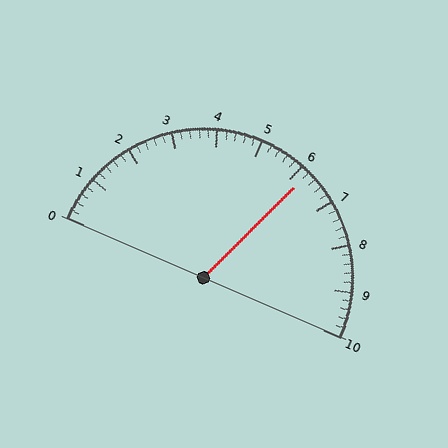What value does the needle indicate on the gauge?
The needle indicates approximately 6.2.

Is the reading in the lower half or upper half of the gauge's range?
The reading is in the upper half of the range (0 to 10).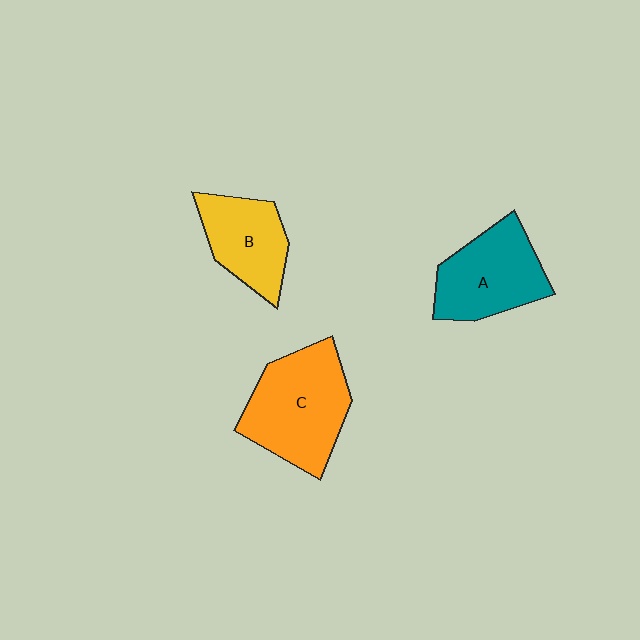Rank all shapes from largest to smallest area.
From largest to smallest: C (orange), A (teal), B (yellow).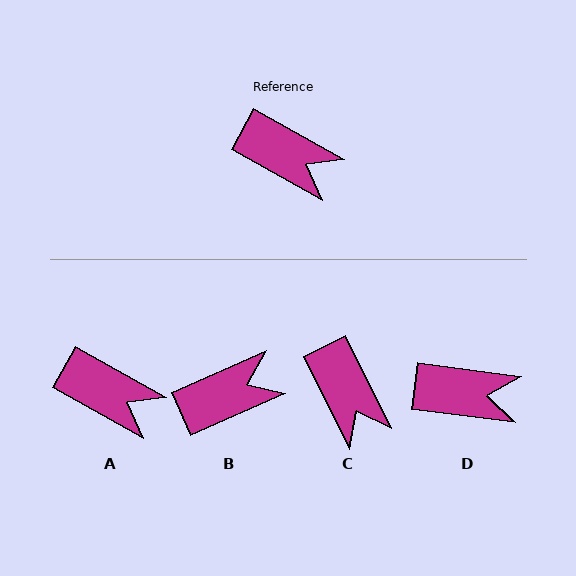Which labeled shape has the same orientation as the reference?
A.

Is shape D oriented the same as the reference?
No, it is off by about 22 degrees.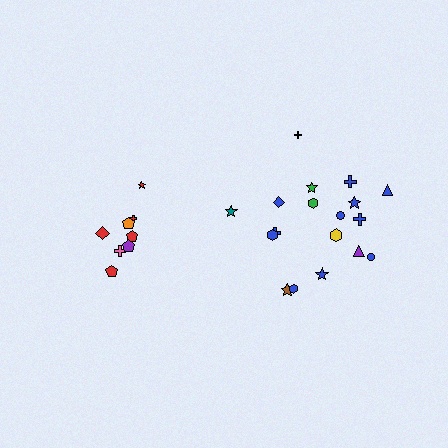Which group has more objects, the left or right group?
The right group.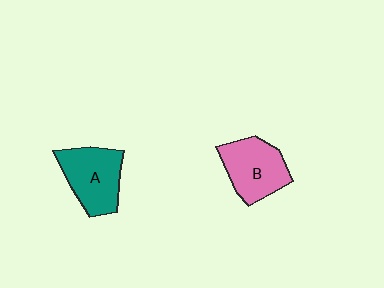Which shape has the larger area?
Shape A (teal).